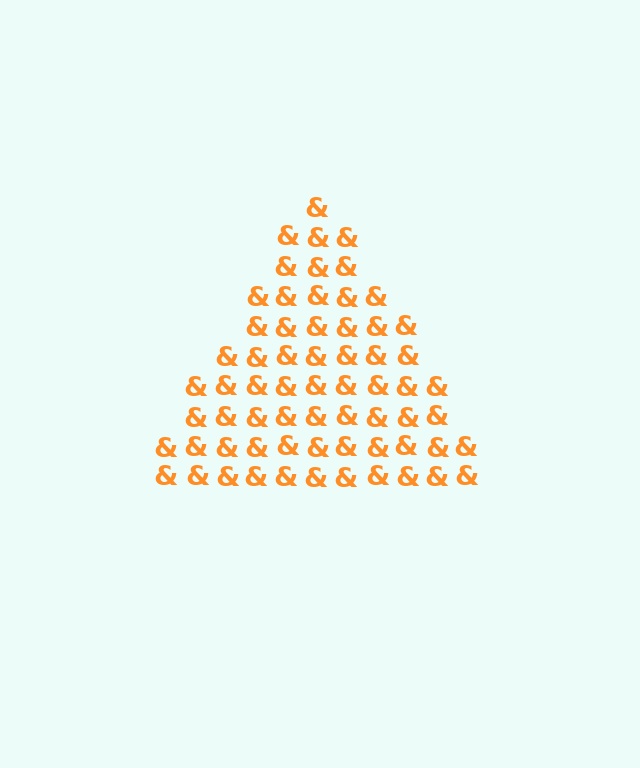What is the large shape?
The large shape is a triangle.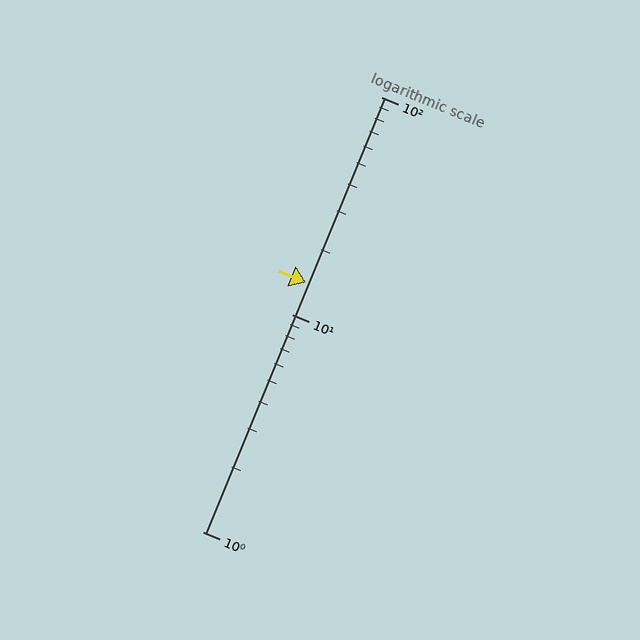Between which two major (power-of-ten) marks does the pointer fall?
The pointer is between 10 and 100.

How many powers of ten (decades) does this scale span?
The scale spans 2 decades, from 1 to 100.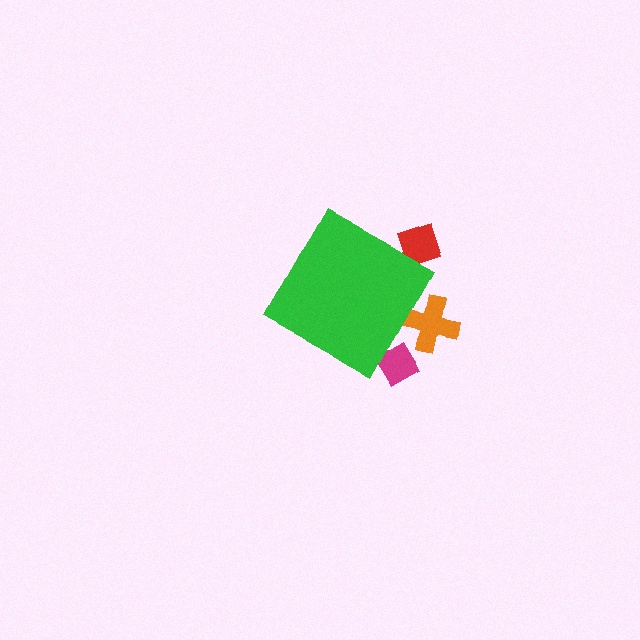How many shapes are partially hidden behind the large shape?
3 shapes are partially hidden.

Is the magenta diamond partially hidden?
Yes, the magenta diamond is partially hidden behind the green diamond.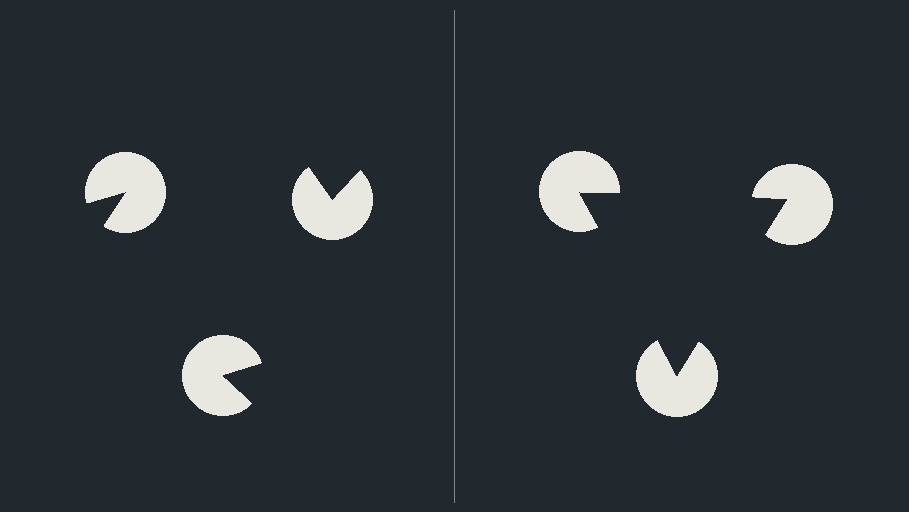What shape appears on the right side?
An illusory triangle.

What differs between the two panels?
The pac-man discs are positioned identically on both sides; only the wedge orientations differ. On the right they align to a triangle; on the left they are misaligned.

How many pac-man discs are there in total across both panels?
6 — 3 on each side.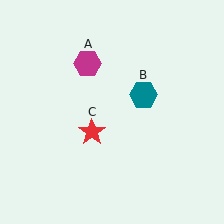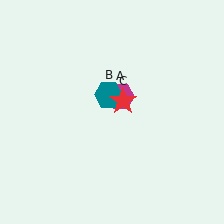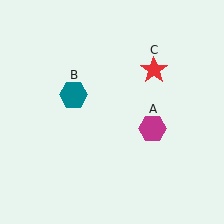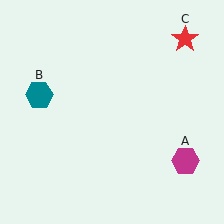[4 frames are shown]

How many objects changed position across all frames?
3 objects changed position: magenta hexagon (object A), teal hexagon (object B), red star (object C).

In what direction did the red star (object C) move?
The red star (object C) moved up and to the right.